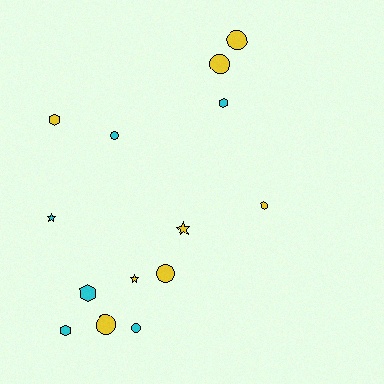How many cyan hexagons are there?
There are 3 cyan hexagons.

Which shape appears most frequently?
Circle, with 6 objects.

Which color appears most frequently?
Yellow, with 8 objects.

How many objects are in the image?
There are 14 objects.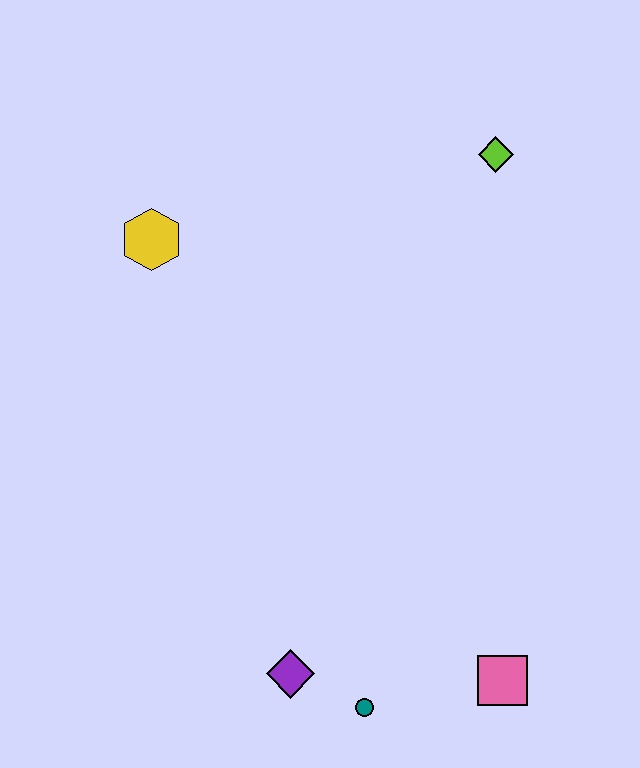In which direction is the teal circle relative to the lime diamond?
The teal circle is below the lime diamond.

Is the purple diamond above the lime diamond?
No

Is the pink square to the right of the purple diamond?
Yes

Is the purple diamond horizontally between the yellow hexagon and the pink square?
Yes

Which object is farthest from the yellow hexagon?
The pink square is farthest from the yellow hexagon.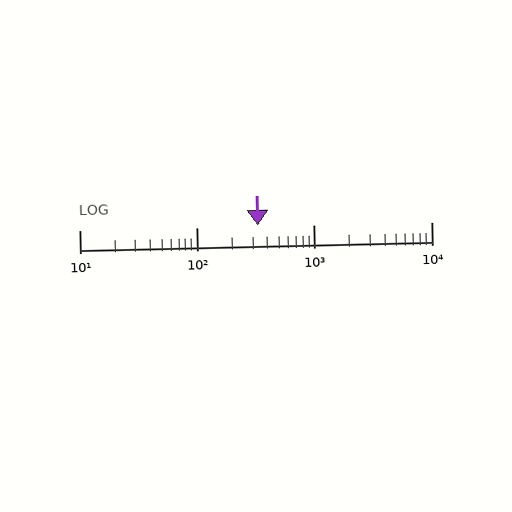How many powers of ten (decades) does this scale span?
The scale spans 3 decades, from 10 to 10000.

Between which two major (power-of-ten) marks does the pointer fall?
The pointer is between 100 and 1000.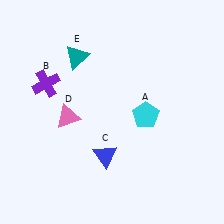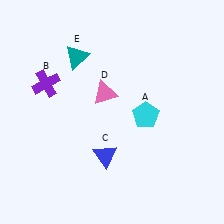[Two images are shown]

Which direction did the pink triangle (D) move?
The pink triangle (D) moved right.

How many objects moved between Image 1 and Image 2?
1 object moved between the two images.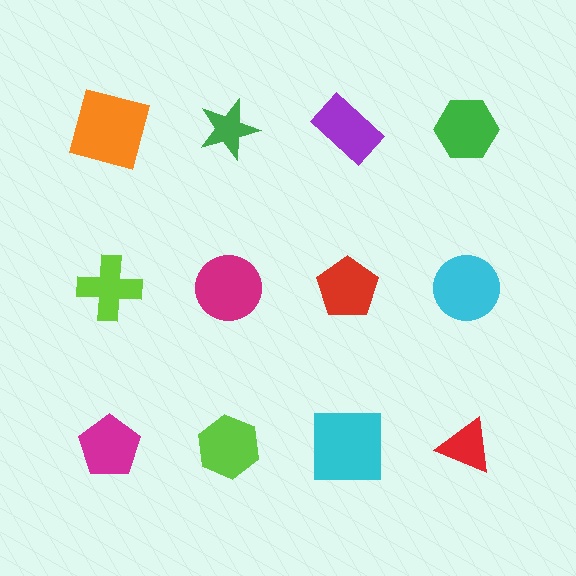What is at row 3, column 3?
A cyan square.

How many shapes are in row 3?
4 shapes.